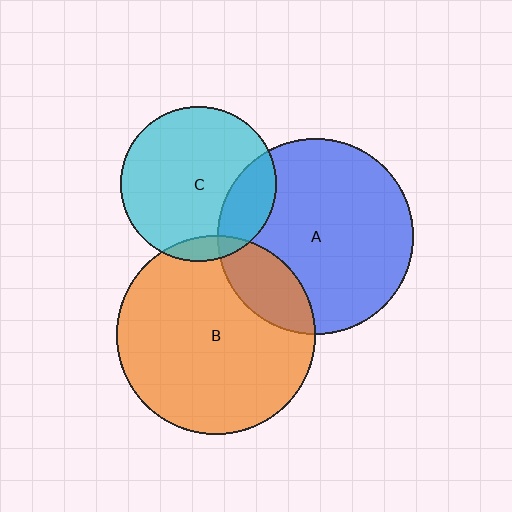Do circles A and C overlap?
Yes.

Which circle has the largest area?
Circle B (orange).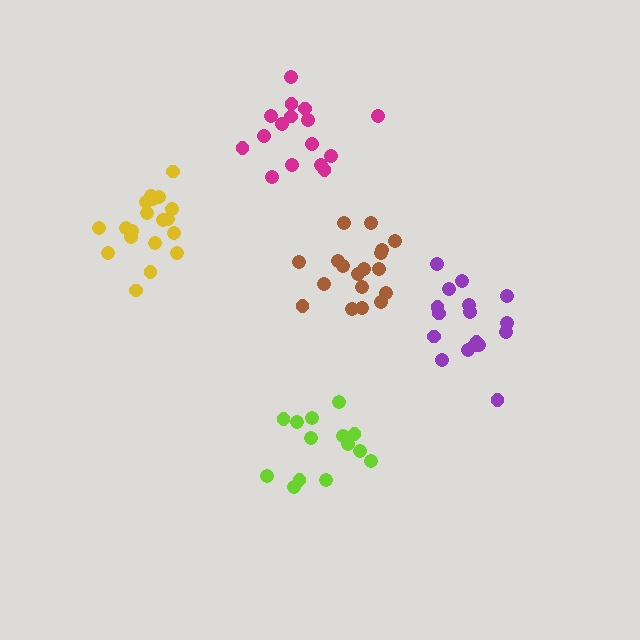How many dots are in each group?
Group 1: 16 dots, Group 2: 18 dots, Group 3: 14 dots, Group 4: 17 dots, Group 5: 19 dots (84 total).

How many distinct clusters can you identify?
There are 5 distinct clusters.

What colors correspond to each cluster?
The clusters are colored: magenta, brown, lime, purple, yellow.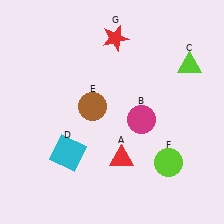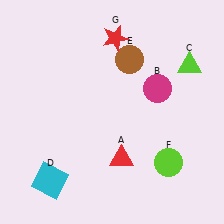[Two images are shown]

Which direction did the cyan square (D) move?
The cyan square (D) moved down.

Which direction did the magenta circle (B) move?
The magenta circle (B) moved up.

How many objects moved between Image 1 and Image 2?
3 objects moved between the two images.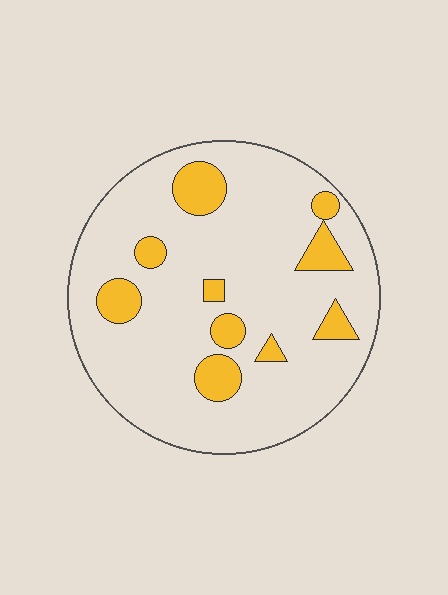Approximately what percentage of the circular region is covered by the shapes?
Approximately 15%.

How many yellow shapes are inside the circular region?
10.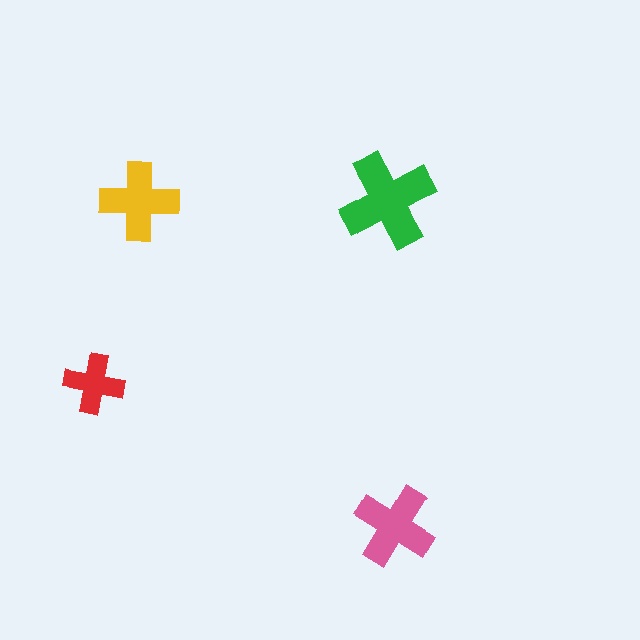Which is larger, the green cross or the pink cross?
The green one.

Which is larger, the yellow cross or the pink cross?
The pink one.